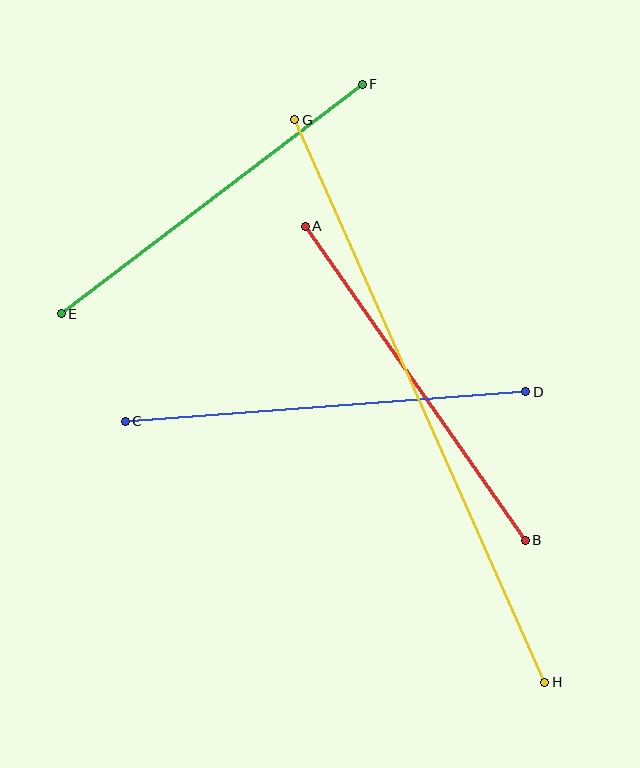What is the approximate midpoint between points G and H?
The midpoint is at approximately (420, 401) pixels.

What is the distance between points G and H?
The distance is approximately 615 pixels.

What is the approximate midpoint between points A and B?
The midpoint is at approximately (415, 383) pixels.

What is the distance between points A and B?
The distance is approximately 383 pixels.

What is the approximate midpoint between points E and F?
The midpoint is at approximately (212, 199) pixels.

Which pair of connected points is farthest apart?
Points G and H are farthest apart.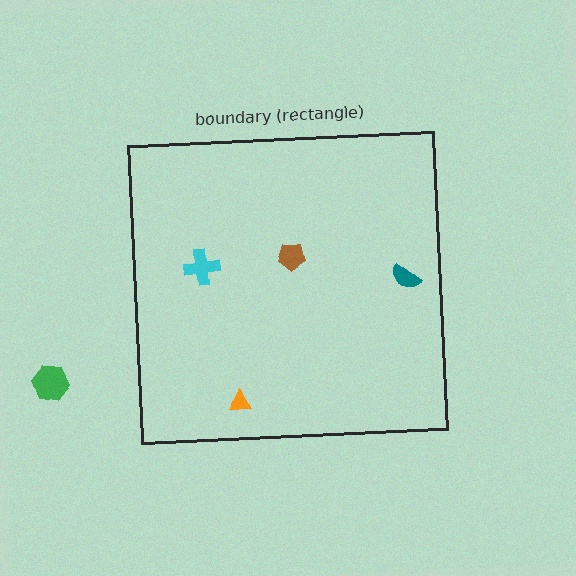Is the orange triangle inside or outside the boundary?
Inside.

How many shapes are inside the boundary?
4 inside, 1 outside.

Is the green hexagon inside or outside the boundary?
Outside.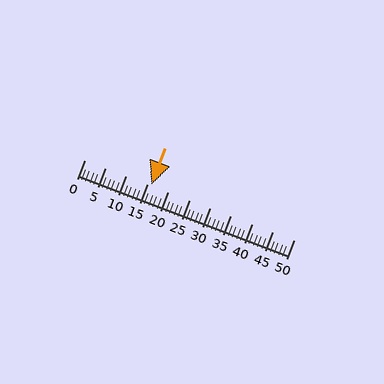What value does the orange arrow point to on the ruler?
The orange arrow points to approximately 16.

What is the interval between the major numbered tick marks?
The major tick marks are spaced 5 units apart.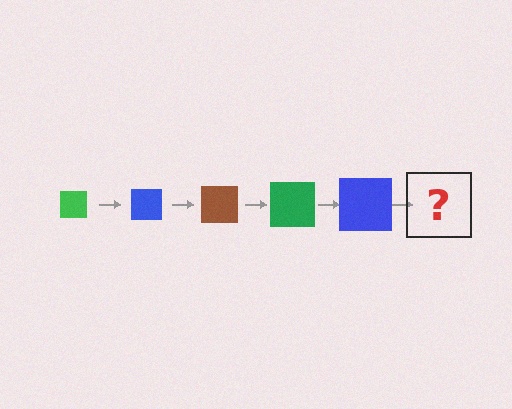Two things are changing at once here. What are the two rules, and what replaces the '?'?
The two rules are that the square grows larger each step and the color cycles through green, blue, and brown. The '?' should be a brown square, larger than the previous one.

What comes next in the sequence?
The next element should be a brown square, larger than the previous one.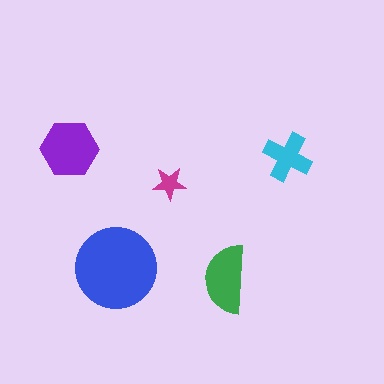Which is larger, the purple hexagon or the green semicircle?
The purple hexagon.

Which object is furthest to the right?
The cyan cross is rightmost.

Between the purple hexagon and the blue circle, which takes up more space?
The blue circle.